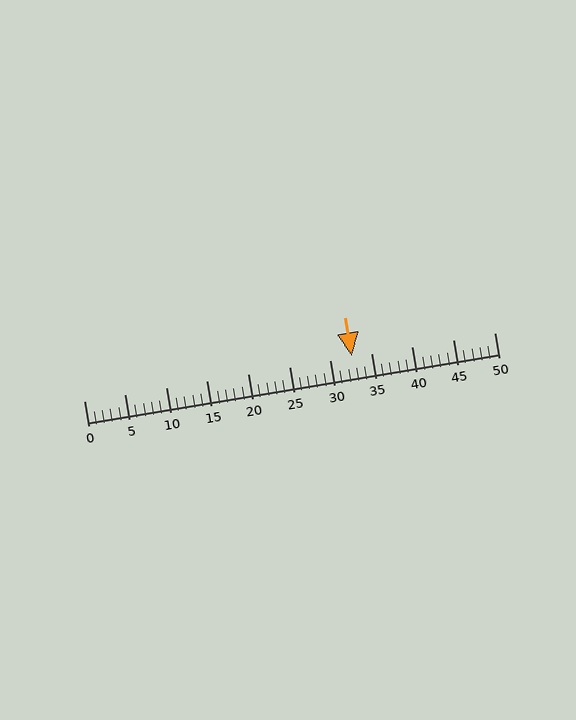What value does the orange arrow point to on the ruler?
The orange arrow points to approximately 33.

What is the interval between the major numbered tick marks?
The major tick marks are spaced 5 units apart.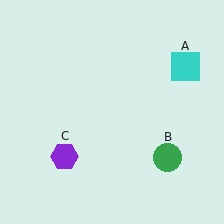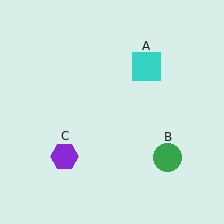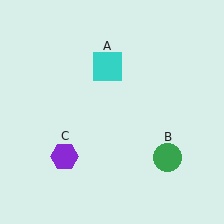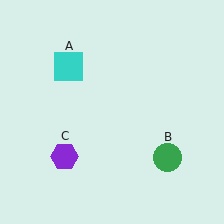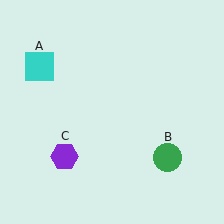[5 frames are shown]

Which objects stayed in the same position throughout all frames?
Green circle (object B) and purple hexagon (object C) remained stationary.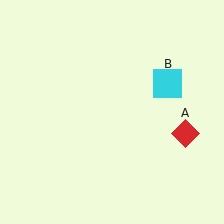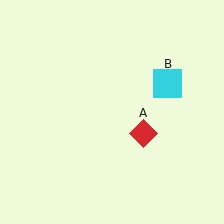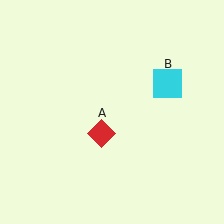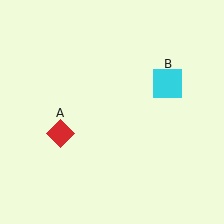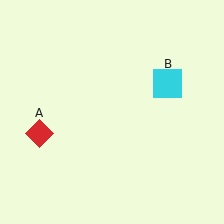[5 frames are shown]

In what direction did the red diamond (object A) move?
The red diamond (object A) moved left.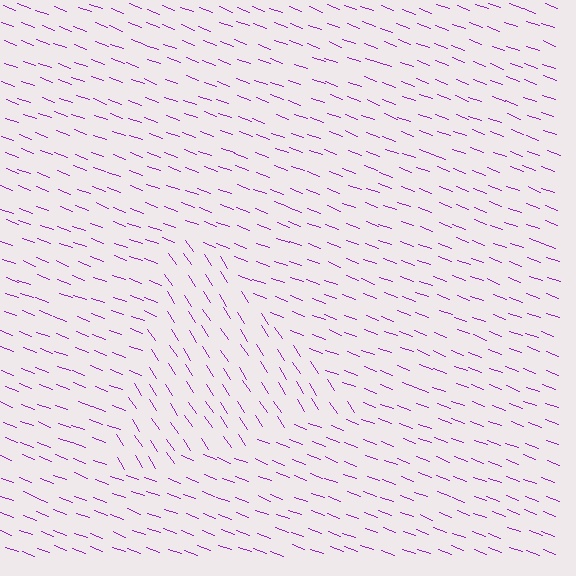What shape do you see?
I see a triangle.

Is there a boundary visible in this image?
Yes, there is a texture boundary formed by a change in line orientation.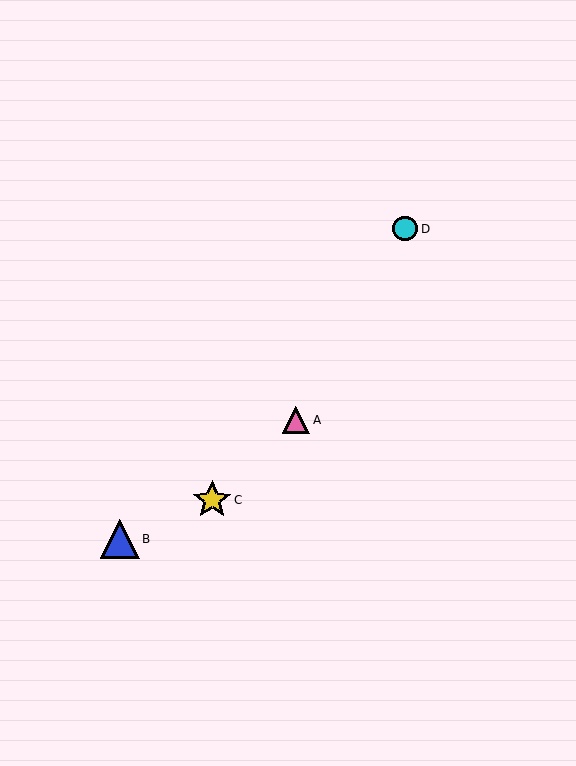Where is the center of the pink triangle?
The center of the pink triangle is at (296, 420).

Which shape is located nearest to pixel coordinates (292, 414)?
The pink triangle (labeled A) at (296, 420) is nearest to that location.